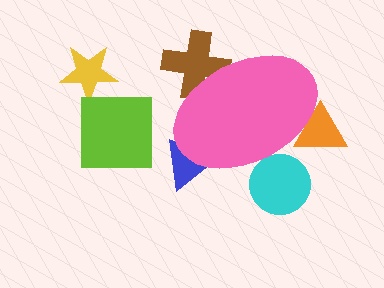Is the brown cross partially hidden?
Yes, the brown cross is partially hidden behind the pink ellipse.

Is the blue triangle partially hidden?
Yes, the blue triangle is partially hidden behind the pink ellipse.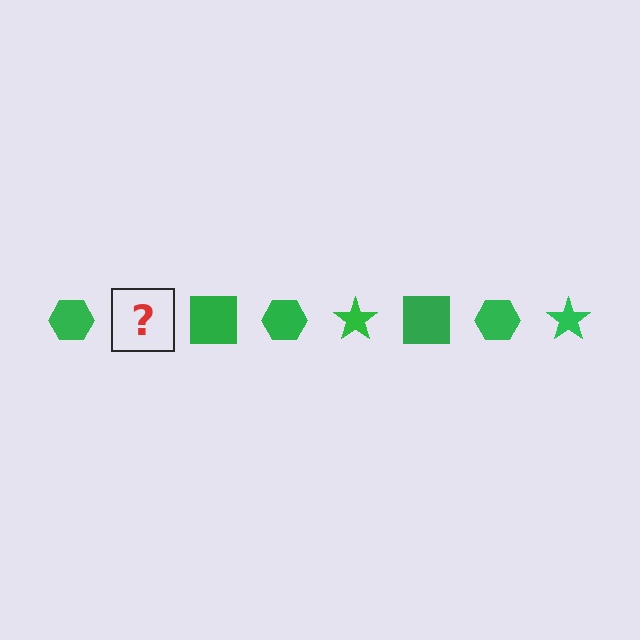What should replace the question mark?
The question mark should be replaced with a green star.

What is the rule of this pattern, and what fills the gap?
The rule is that the pattern cycles through hexagon, star, square shapes in green. The gap should be filled with a green star.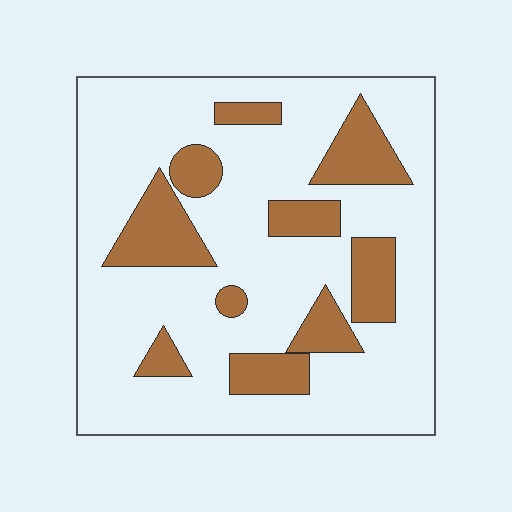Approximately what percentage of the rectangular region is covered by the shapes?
Approximately 25%.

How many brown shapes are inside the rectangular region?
10.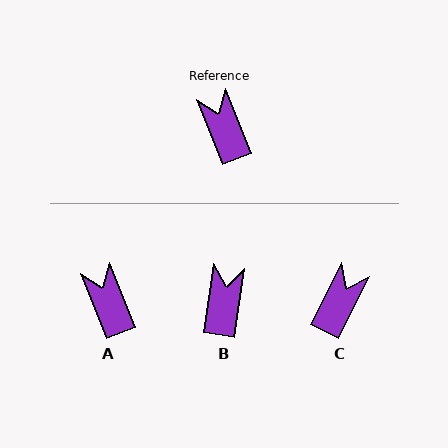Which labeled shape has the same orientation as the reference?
A.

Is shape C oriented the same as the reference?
No, it is off by about 48 degrees.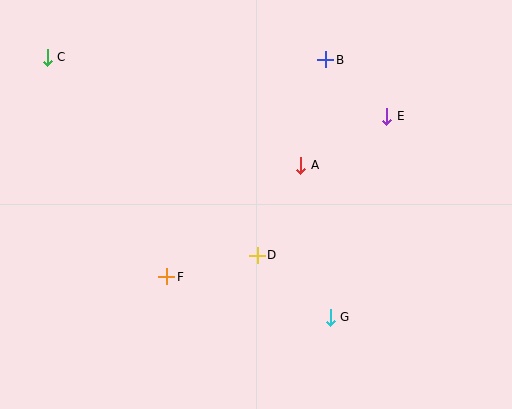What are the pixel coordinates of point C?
Point C is at (47, 57).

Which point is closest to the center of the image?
Point D at (257, 255) is closest to the center.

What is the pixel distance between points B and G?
The distance between B and G is 257 pixels.